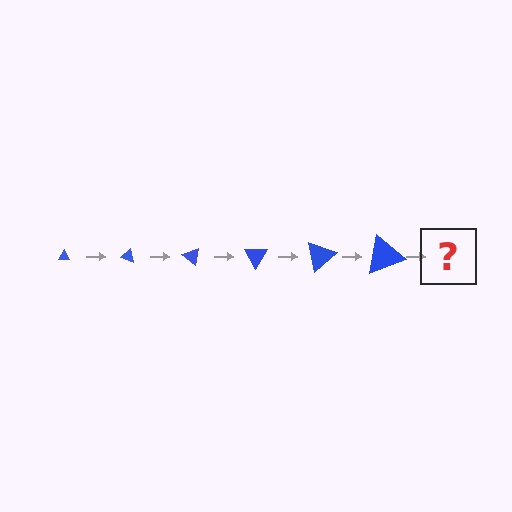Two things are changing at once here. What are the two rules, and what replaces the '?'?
The two rules are that the triangle grows larger each step and it rotates 20 degrees each step. The '?' should be a triangle, larger than the previous one and rotated 120 degrees from the start.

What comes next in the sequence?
The next element should be a triangle, larger than the previous one and rotated 120 degrees from the start.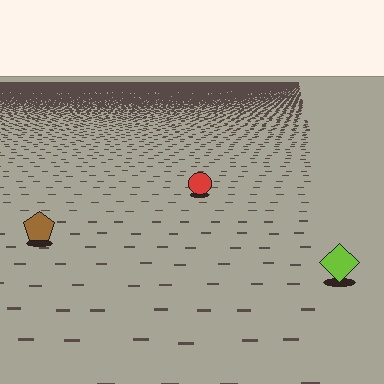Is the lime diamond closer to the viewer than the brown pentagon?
Yes. The lime diamond is closer — you can tell from the texture gradient: the ground texture is coarser near it.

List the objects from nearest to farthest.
From nearest to farthest: the lime diamond, the brown pentagon, the red circle.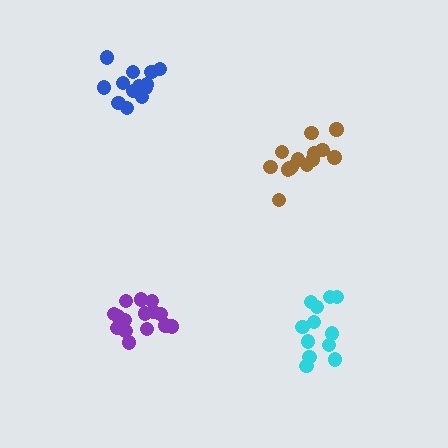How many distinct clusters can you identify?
There are 4 distinct clusters.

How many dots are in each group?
Group 1: 14 dots, Group 2: 13 dots, Group 3: 15 dots, Group 4: 12 dots (54 total).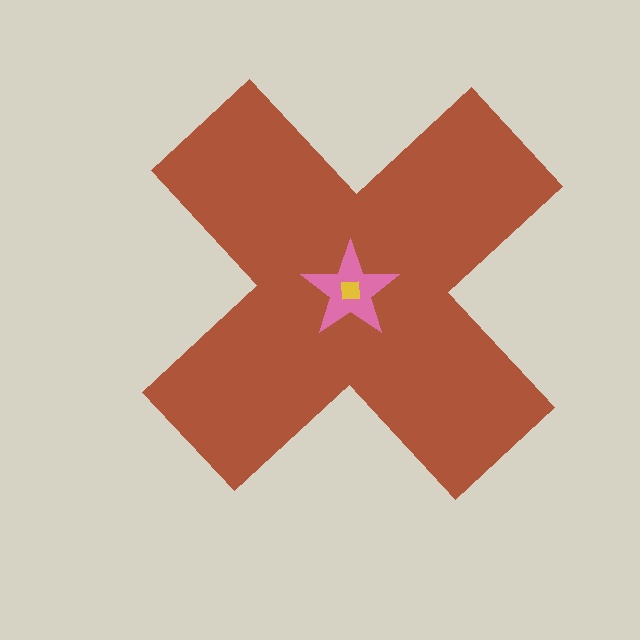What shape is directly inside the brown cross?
The pink star.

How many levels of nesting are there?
3.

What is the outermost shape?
The brown cross.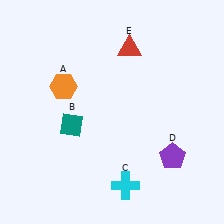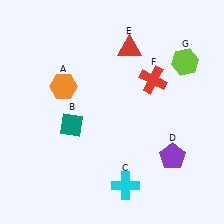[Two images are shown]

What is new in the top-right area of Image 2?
A lime hexagon (G) was added in the top-right area of Image 2.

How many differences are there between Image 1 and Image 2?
There are 2 differences between the two images.